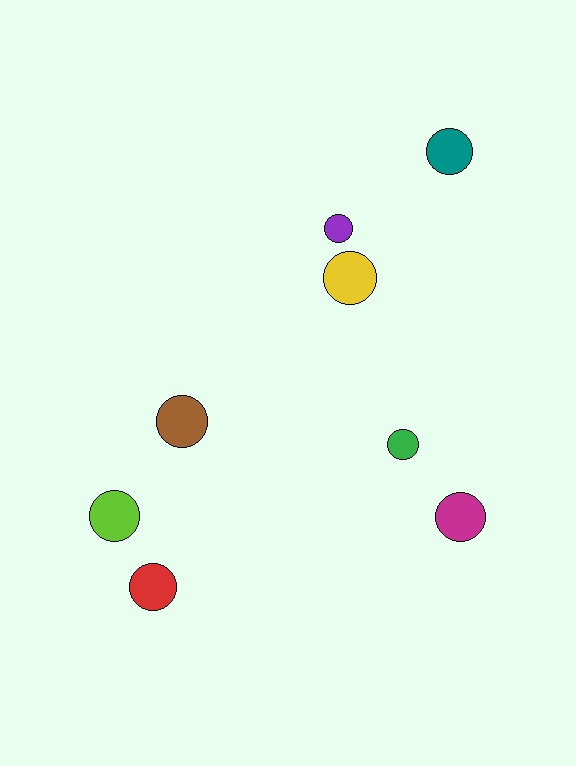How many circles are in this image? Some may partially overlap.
There are 8 circles.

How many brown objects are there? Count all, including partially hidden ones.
There is 1 brown object.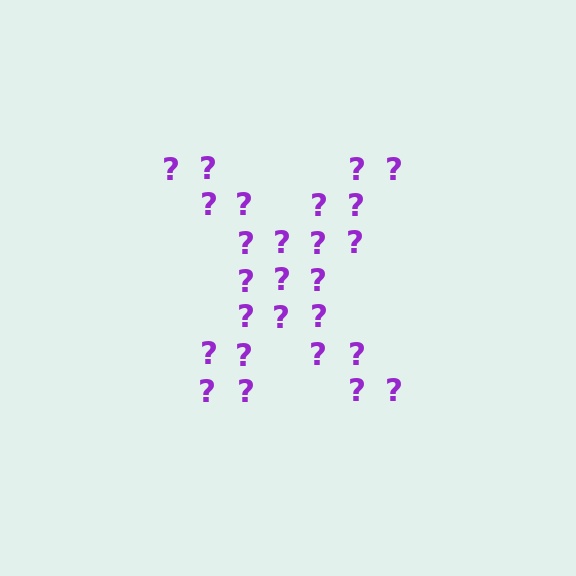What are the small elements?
The small elements are question marks.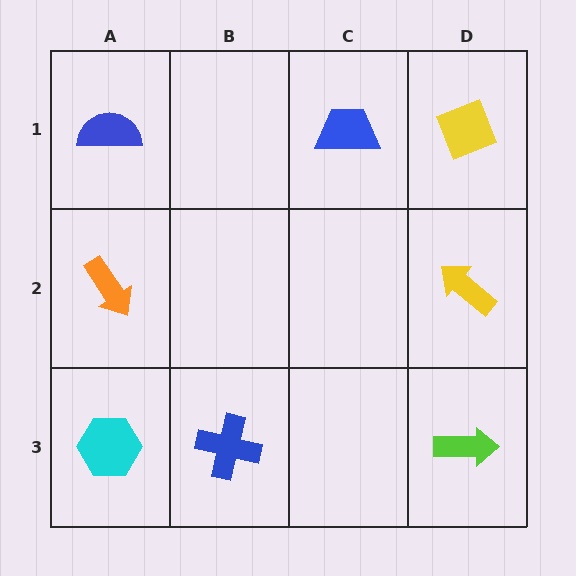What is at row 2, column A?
An orange arrow.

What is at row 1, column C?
A blue trapezoid.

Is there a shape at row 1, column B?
No, that cell is empty.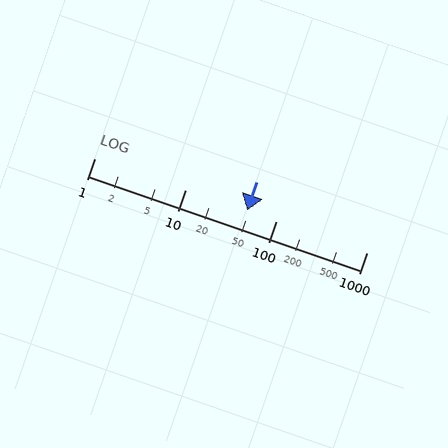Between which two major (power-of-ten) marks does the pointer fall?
The pointer is between 10 and 100.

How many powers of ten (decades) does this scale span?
The scale spans 3 decades, from 1 to 1000.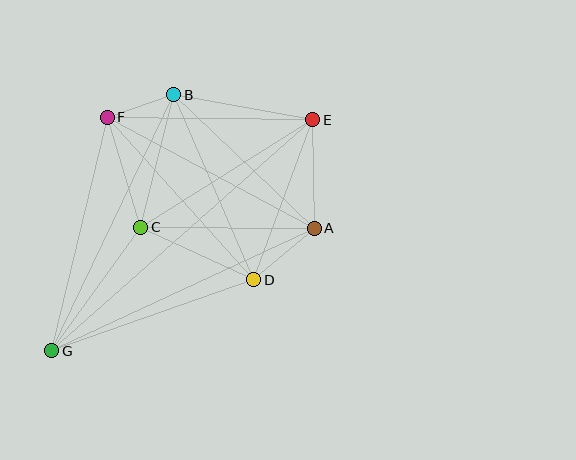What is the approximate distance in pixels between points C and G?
The distance between C and G is approximately 152 pixels.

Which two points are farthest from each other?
Points E and G are farthest from each other.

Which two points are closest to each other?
Points B and F are closest to each other.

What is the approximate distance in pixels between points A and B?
The distance between A and B is approximately 194 pixels.